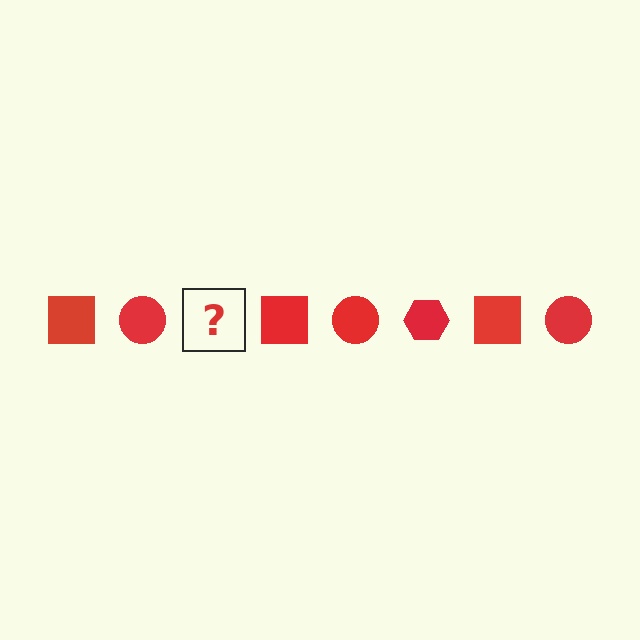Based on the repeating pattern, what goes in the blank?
The blank should be a red hexagon.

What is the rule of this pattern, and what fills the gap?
The rule is that the pattern cycles through square, circle, hexagon shapes in red. The gap should be filled with a red hexagon.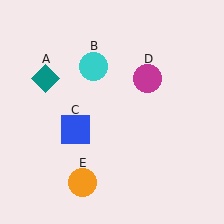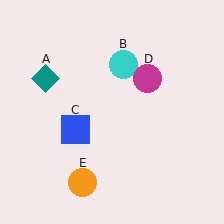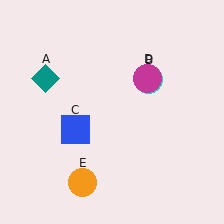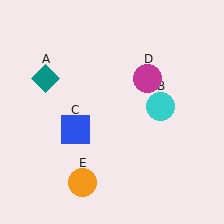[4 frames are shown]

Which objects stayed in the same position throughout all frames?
Teal diamond (object A) and blue square (object C) and magenta circle (object D) and orange circle (object E) remained stationary.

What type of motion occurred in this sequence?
The cyan circle (object B) rotated clockwise around the center of the scene.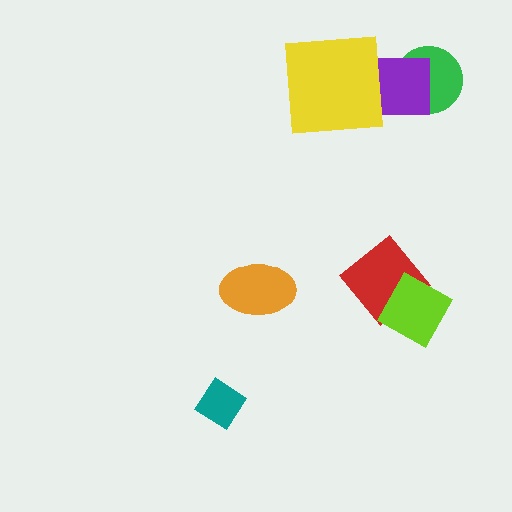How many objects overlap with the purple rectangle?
2 objects overlap with the purple rectangle.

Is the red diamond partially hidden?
Yes, it is partially covered by another shape.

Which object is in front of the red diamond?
The lime diamond is in front of the red diamond.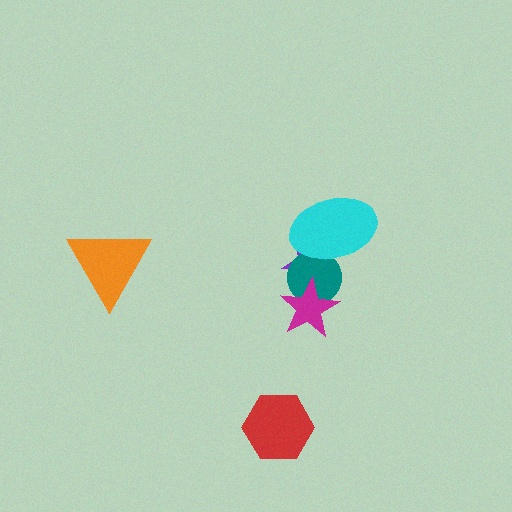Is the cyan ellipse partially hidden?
No, no other shape covers it.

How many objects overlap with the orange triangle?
0 objects overlap with the orange triangle.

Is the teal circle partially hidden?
Yes, it is partially covered by another shape.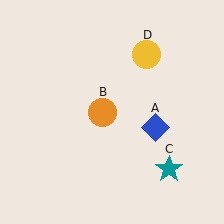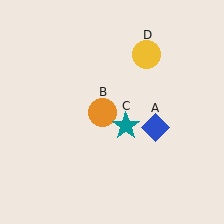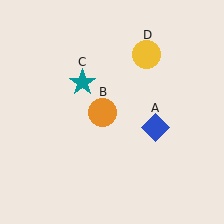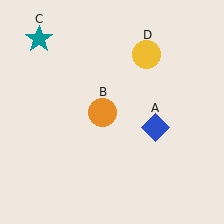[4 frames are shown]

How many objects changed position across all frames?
1 object changed position: teal star (object C).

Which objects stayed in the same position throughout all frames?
Blue diamond (object A) and orange circle (object B) and yellow circle (object D) remained stationary.